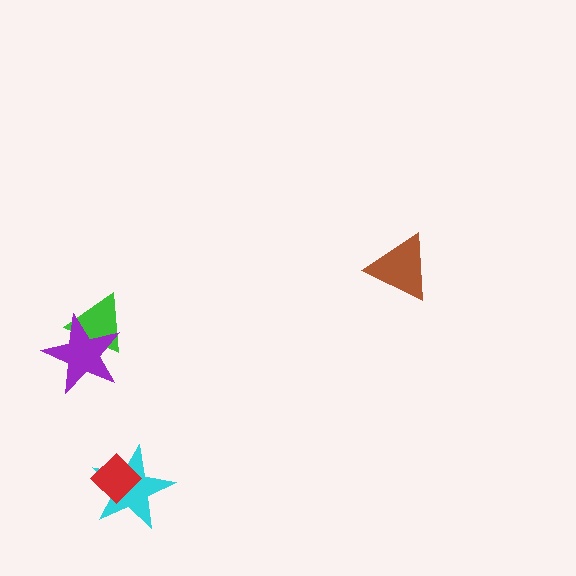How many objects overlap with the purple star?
1 object overlaps with the purple star.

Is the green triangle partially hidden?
Yes, it is partially covered by another shape.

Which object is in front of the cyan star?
The red diamond is in front of the cyan star.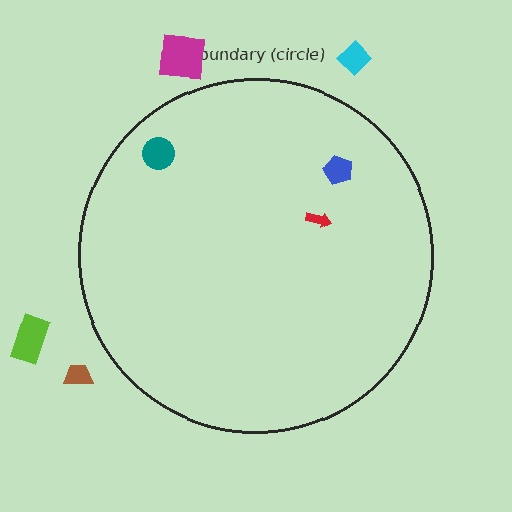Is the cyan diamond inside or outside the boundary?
Outside.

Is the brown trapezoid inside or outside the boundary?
Outside.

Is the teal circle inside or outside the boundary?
Inside.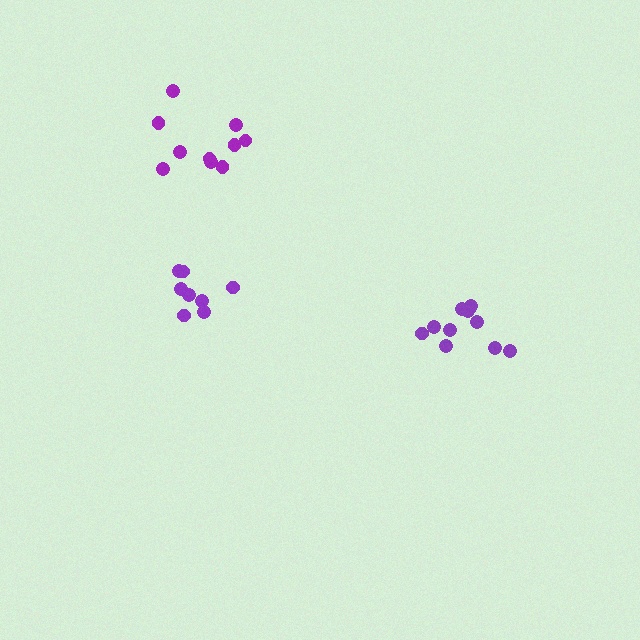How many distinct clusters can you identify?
There are 3 distinct clusters.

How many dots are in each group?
Group 1: 11 dots, Group 2: 10 dots, Group 3: 9 dots (30 total).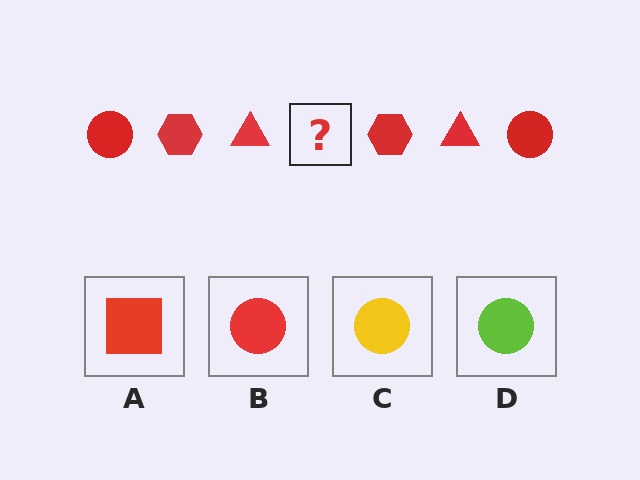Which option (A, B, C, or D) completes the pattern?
B.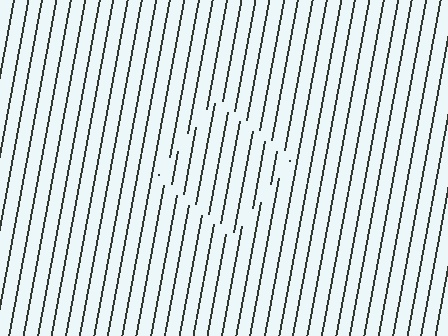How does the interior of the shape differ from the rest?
The interior of the shape contains the same grating, shifted by half a period — the contour is defined by the phase discontinuity where line-ends from the inner and outer gratings abut.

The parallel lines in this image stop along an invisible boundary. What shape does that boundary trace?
An illusory square. The interior of the shape contains the same grating, shifted by half a period — the contour is defined by the phase discontinuity where line-ends from the inner and outer gratings abut.